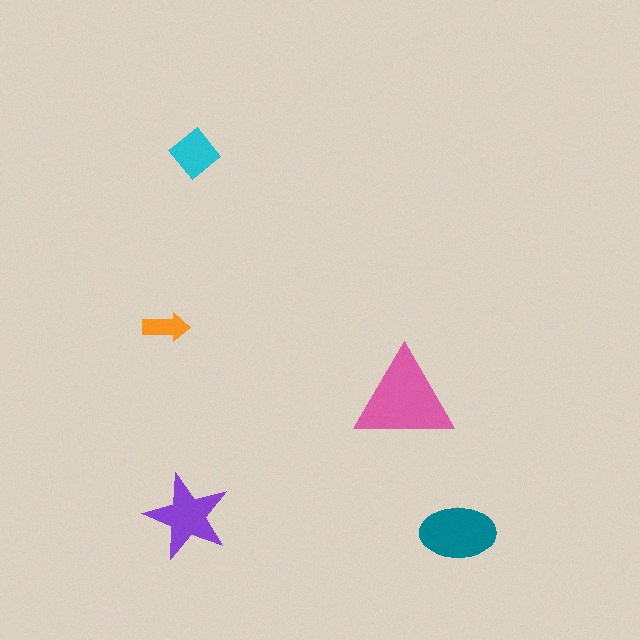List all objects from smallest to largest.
The orange arrow, the cyan diamond, the purple star, the teal ellipse, the pink triangle.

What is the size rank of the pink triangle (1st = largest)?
1st.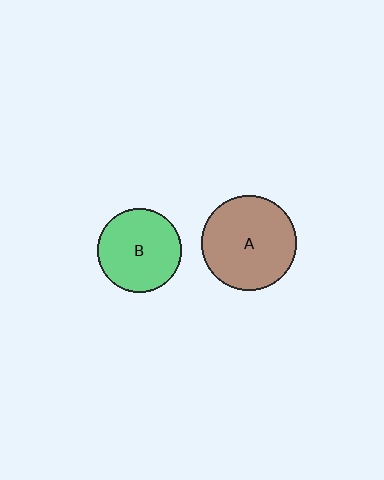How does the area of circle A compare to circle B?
Approximately 1.3 times.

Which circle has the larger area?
Circle A (brown).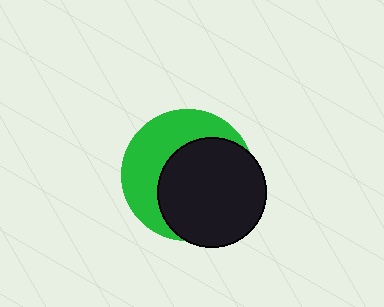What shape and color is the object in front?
The object in front is a black circle.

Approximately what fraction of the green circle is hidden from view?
Roughly 57% of the green circle is hidden behind the black circle.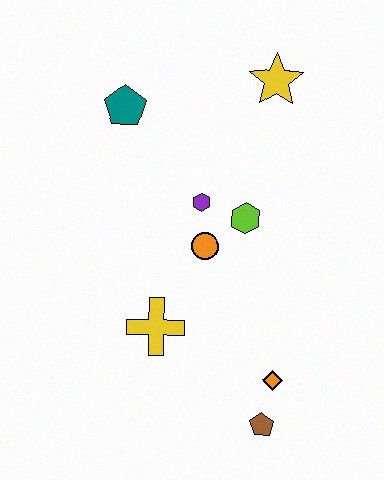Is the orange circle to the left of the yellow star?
Yes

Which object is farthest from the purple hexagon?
The brown pentagon is farthest from the purple hexagon.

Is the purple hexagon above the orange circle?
Yes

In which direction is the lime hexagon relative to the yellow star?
The lime hexagon is below the yellow star.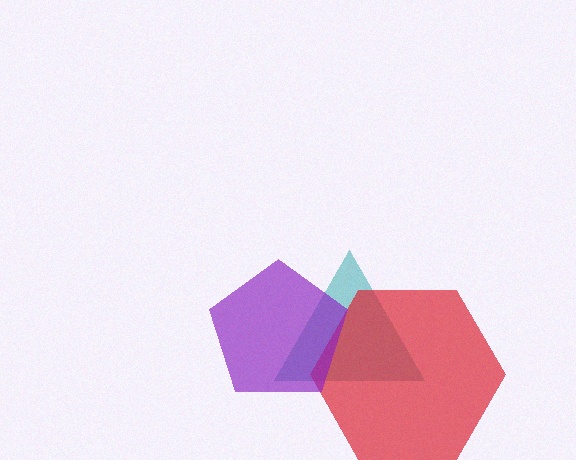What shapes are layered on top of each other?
The layered shapes are: a teal triangle, a red hexagon, a purple pentagon.